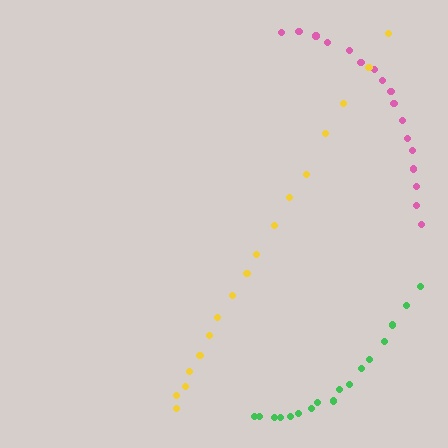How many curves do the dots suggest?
There are 3 distinct paths.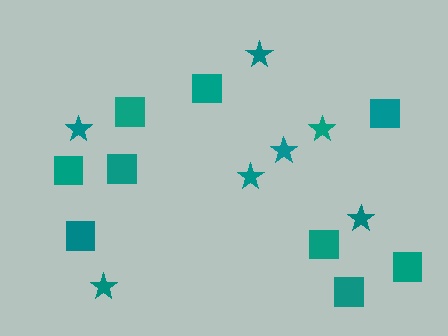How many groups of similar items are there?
There are 2 groups: one group of squares (9) and one group of stars (7).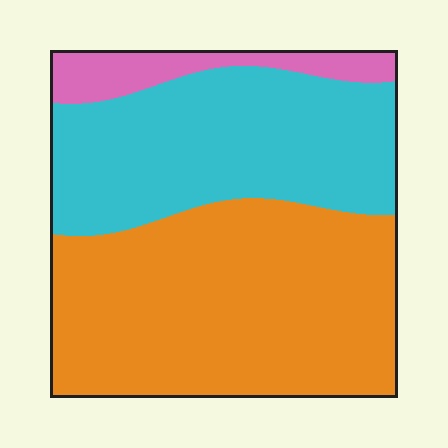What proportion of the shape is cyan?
Cyan takes up about three eighths (3/8) of the shape.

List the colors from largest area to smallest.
From largest to smallest: orange, cyan, pink.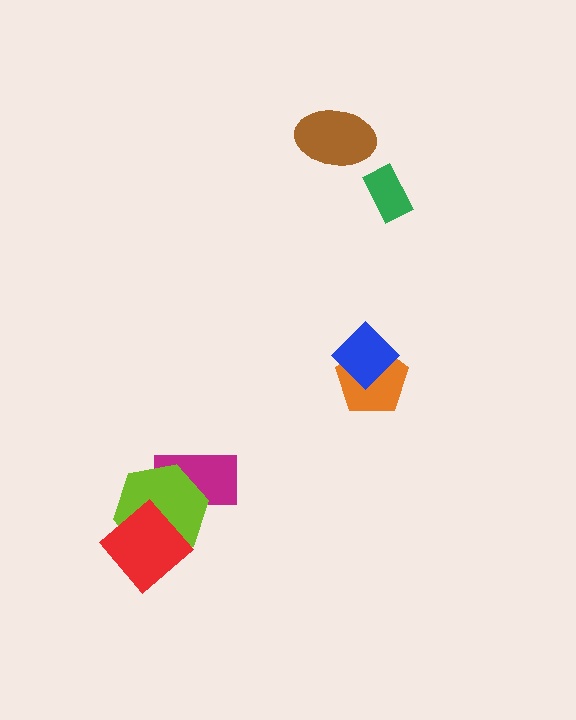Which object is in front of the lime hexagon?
The red diamond is in front of the lime hexagon.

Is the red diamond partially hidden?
No, no other shape covers it.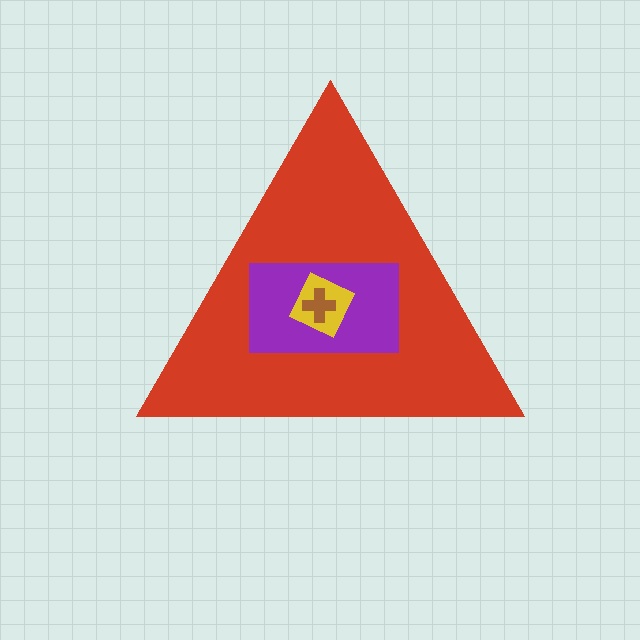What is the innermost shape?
The brown cross.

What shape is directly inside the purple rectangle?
The yellow square.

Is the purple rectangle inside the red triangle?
Yes.